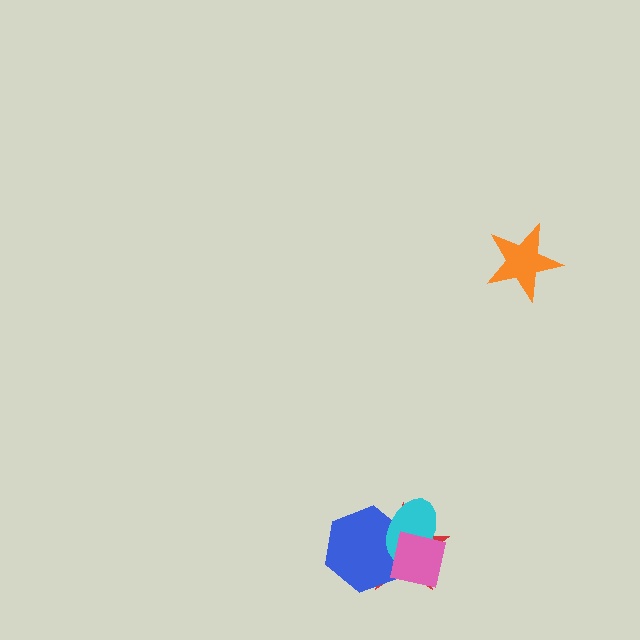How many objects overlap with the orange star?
0 objects overlap with the orange star.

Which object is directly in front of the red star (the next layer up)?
The blue hexagon is directly in front of the red star.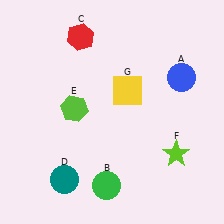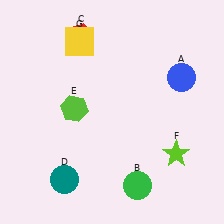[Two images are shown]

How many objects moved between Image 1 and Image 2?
2 objects moved between the two images.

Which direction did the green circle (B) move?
The green circle (B) moved right.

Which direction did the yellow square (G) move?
The yellow square (G) moved up.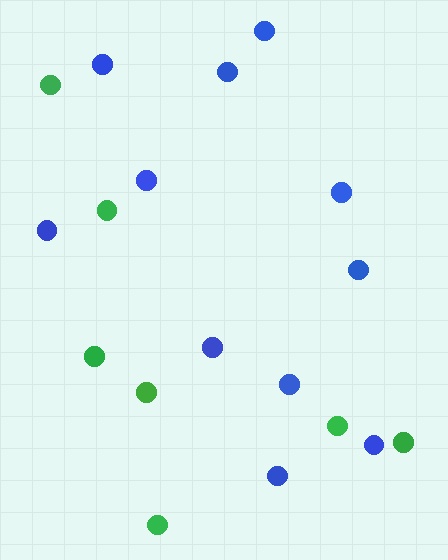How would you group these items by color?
There are 2 groups: one group of blue circles (11) and one group of green circles (7).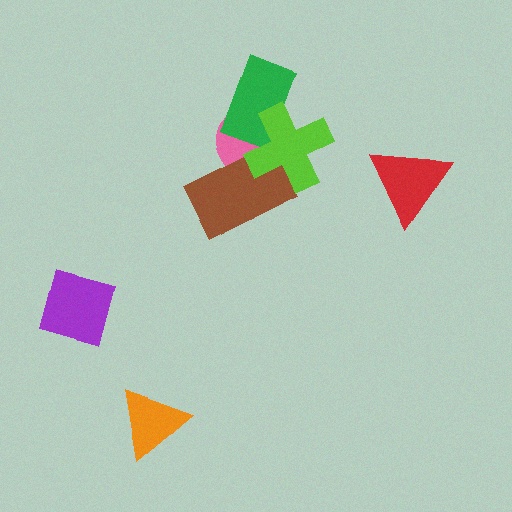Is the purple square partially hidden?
No, no other shape covers it.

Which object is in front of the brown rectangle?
The lime cross is in front of the brown rectangle.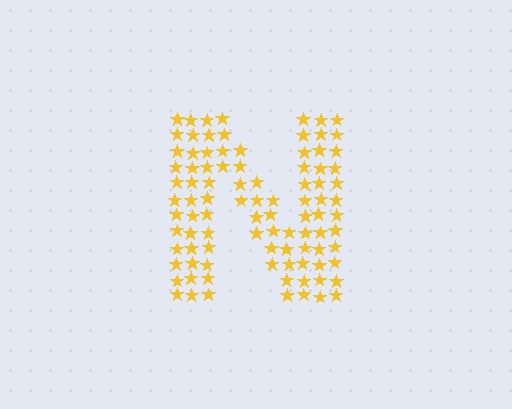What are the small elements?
The small elements are stars.